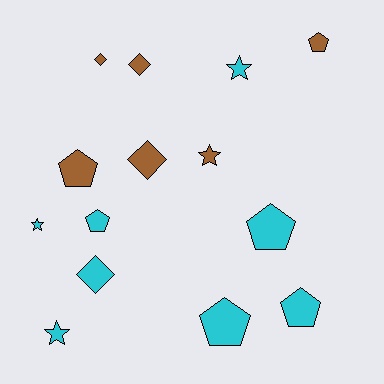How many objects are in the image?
There are 14 objects.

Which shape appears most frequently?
Pentagon, with 6 objects.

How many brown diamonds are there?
There are 3 brown diamonds.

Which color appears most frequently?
Cyan, with 8 objects.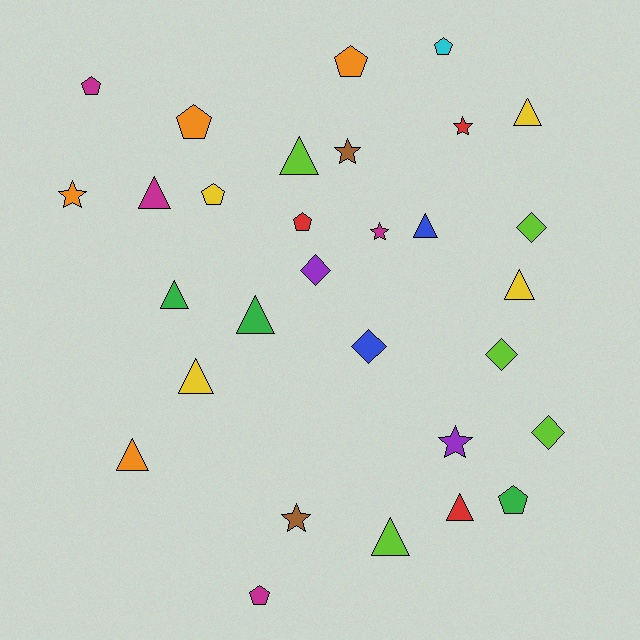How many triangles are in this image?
There are 11 triangles.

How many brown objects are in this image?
There are 2 brown objects.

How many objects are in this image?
There are 30 objects.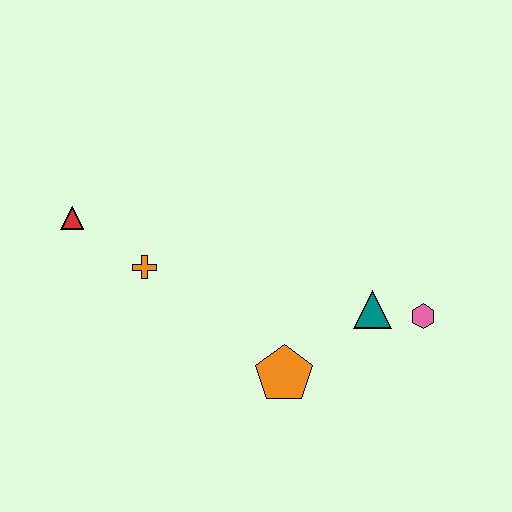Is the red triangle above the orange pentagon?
Yes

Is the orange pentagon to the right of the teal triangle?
No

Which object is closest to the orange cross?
The red triangle is closest to the orange cross.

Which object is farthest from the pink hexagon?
The red triangle is farthest from the pink hexagon.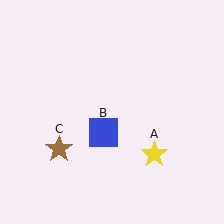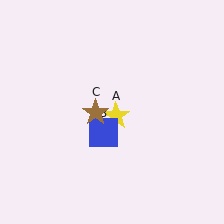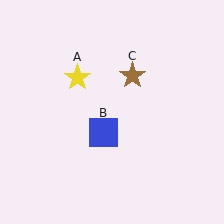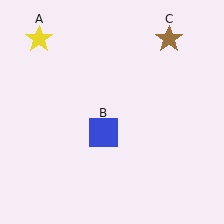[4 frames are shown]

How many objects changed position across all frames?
2 objects changed position: yellow star (object A), brown star (object C).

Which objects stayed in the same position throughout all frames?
Blue square (object B) remained stationary.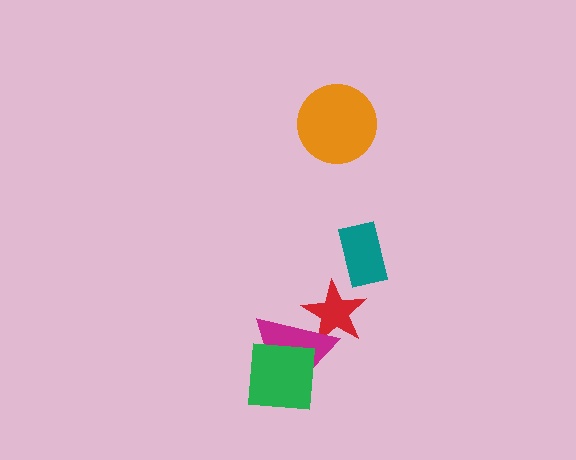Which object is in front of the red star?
The magenta triangle is in front of the red star.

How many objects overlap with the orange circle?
0 objects overlap with the orange circle.